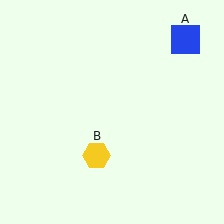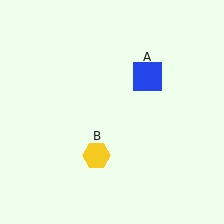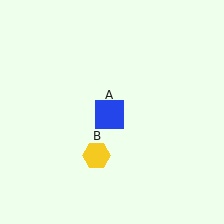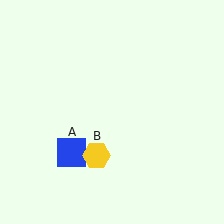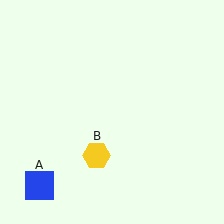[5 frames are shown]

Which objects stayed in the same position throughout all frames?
Yellow hexagon (object B) remained stationary.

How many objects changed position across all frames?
1 object changed position: blue square (object A).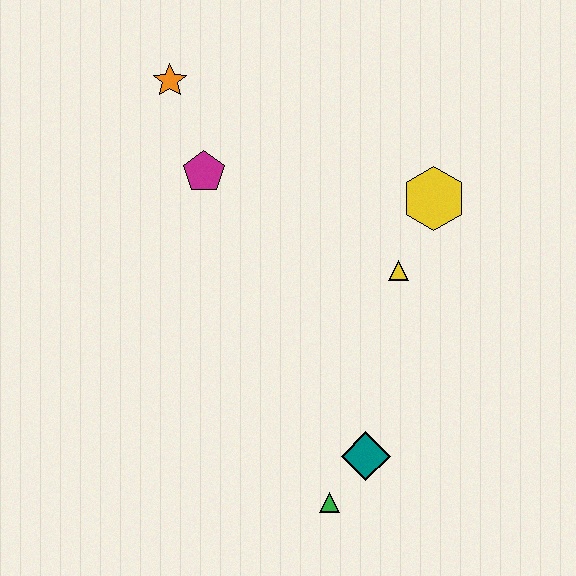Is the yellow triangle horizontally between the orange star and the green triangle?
No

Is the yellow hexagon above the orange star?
No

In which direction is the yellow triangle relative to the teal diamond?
The yellow triangle is above the teal diamond.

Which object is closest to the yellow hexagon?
The yellow triangle is closest to the yellow hexagon.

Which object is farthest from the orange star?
The green triangle is farthest from the orange star.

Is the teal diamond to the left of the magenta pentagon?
No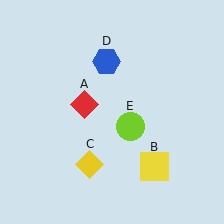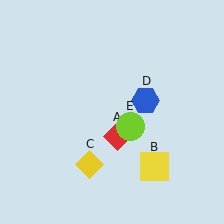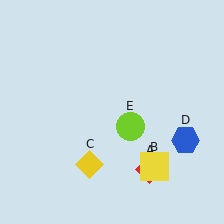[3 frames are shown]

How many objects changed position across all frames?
2 objects changed position: red diamond (object A), blue hexagon (object D).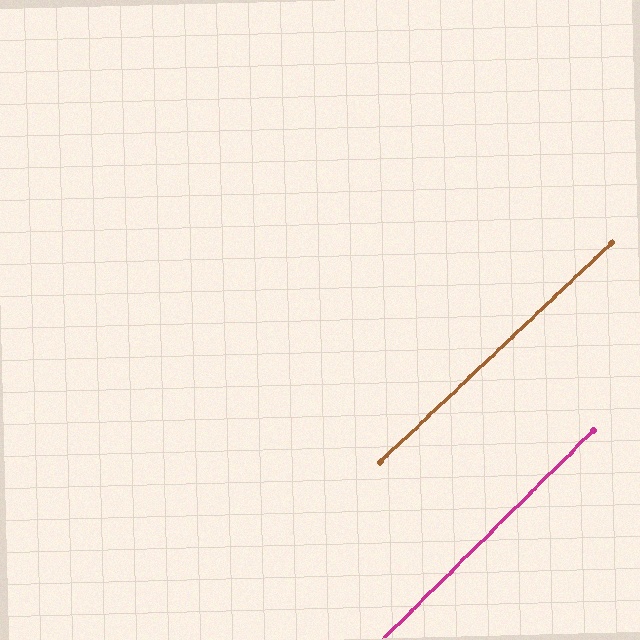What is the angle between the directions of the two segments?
Approximately 1 degree.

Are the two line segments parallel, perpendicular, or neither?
Parallel — their directions differ by only 1.4°.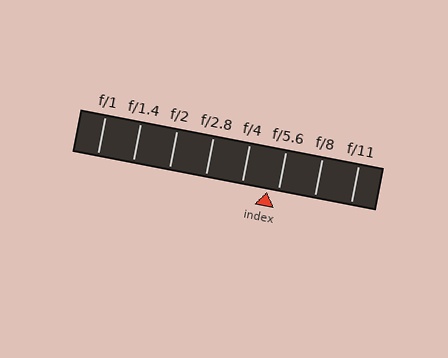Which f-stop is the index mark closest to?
The index mark is closest to f/5.6.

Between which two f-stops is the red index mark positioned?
The index mark is between f/4 and f/5.6.